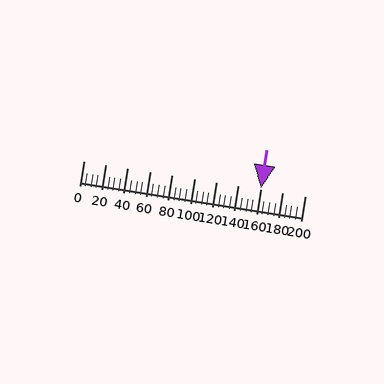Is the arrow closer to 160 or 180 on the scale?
The arrow is closer to 160.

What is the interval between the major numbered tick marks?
The major tick marks are spaced 20 units apart.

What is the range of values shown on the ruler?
The ruler shows values from 0 to 200.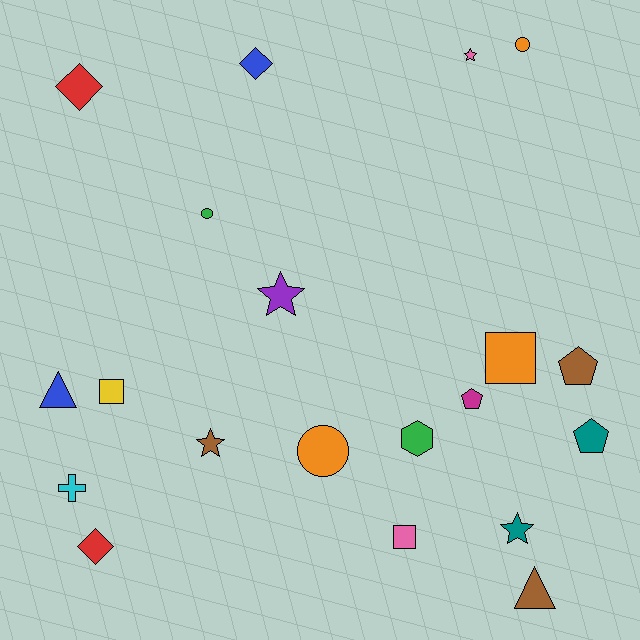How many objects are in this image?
There are 20 objects.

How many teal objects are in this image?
There are 2 teal objects.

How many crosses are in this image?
There is 1 cross.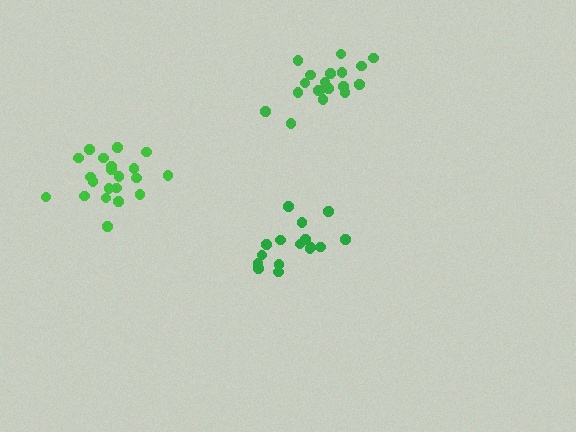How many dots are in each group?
Group 1: 21 dots, Group 2: 19 dots, Group 3: 16 dots (56 total).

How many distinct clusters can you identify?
There are 3 distinct clusters.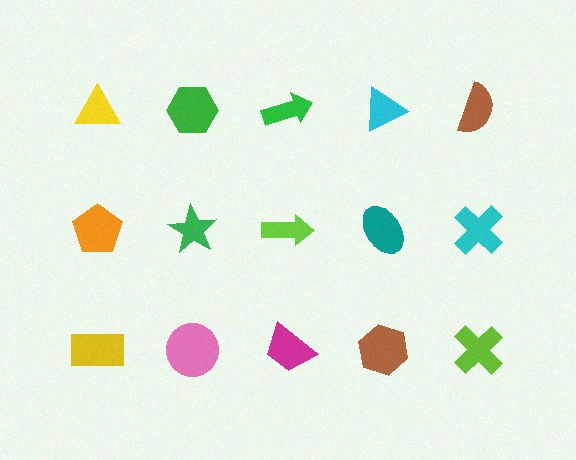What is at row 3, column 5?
A lime cross.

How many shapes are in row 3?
5 shapes.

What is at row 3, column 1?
A yellow rectangle.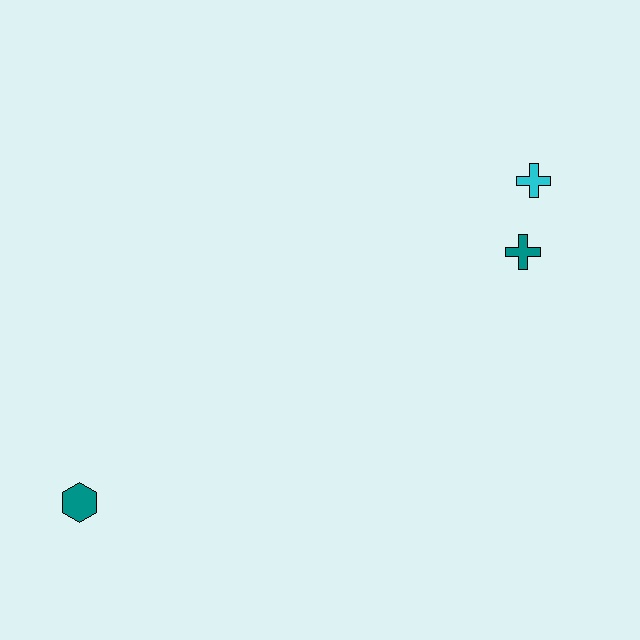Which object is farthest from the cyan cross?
The teal hexagon is farthest from the cyan cross.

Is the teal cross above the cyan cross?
No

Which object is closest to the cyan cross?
The teal cross is closest to the cyan cross.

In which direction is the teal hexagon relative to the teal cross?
The teal hexagon is to the left of the teal cross.